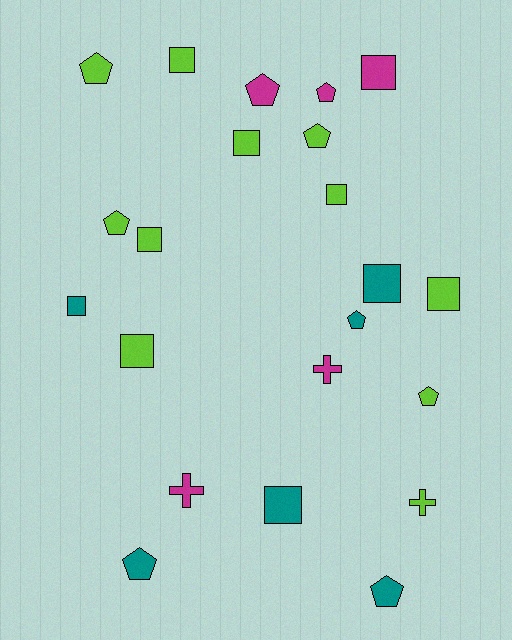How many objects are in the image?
There are 22 objects.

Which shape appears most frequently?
Square, with 10 objects.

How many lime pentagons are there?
There are 4 lime pentagons.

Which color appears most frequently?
Lime, with 11 objects.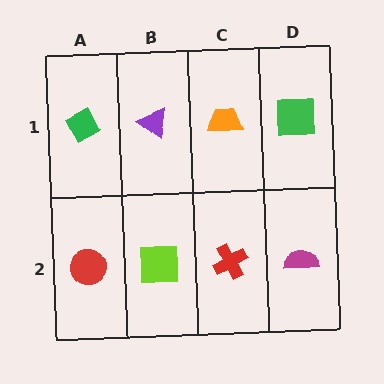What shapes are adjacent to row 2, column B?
A purple triangle (row 1, column B), a red circle (row 2, column A), a red cross (row 2, column C).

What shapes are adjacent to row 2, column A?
A green diamond (row 1, column A), a lime square (row 2, column B).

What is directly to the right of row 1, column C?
A green square.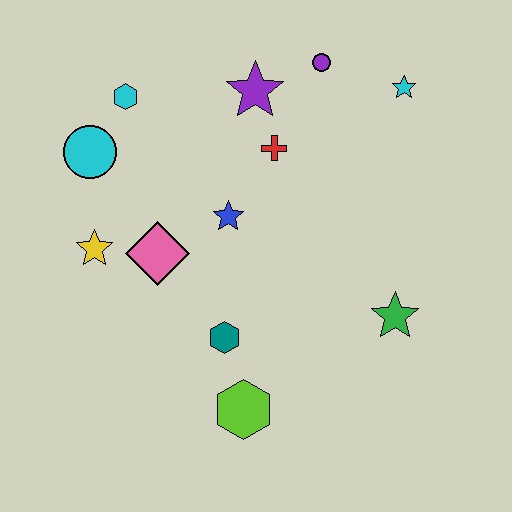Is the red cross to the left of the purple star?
No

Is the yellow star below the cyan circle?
Yes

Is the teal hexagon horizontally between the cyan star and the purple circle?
No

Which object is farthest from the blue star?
The cyan star is farthest from the blue star.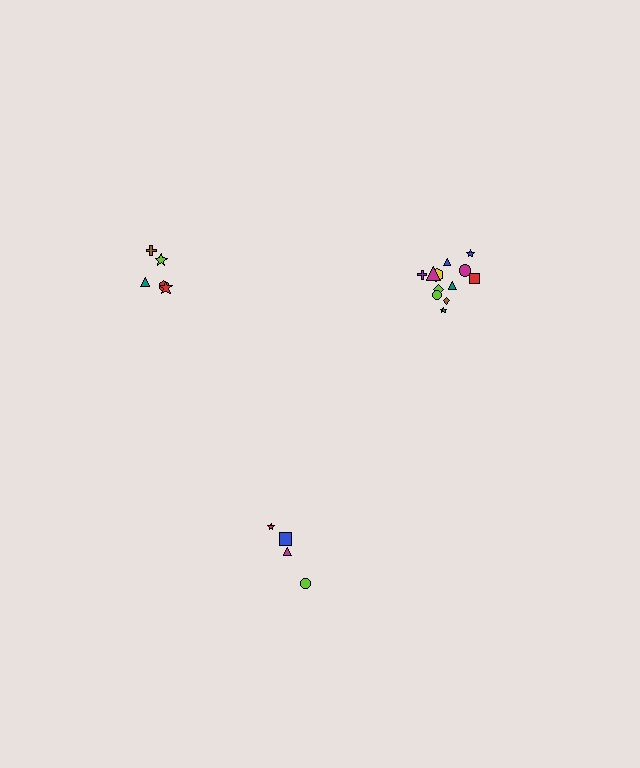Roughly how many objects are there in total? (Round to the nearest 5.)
Roughly 20 objects in total.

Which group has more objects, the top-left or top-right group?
The top-right group.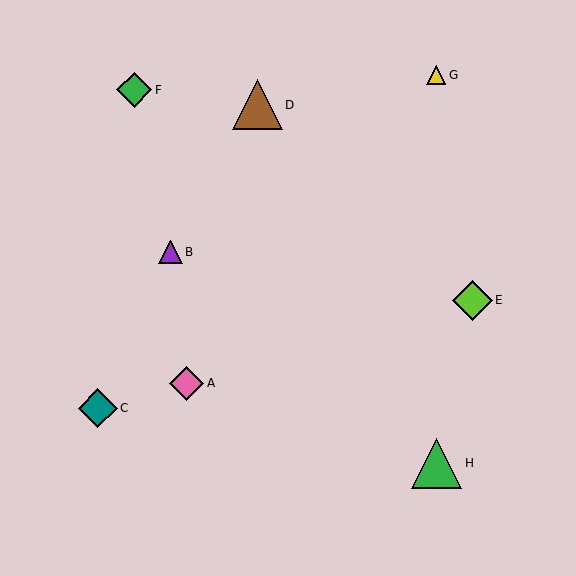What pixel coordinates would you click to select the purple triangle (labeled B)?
Click at (170, 252) to select the purple triangle B.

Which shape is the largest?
The green triangle (labeled H) is the largest.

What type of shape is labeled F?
Shape F is a green diamond.